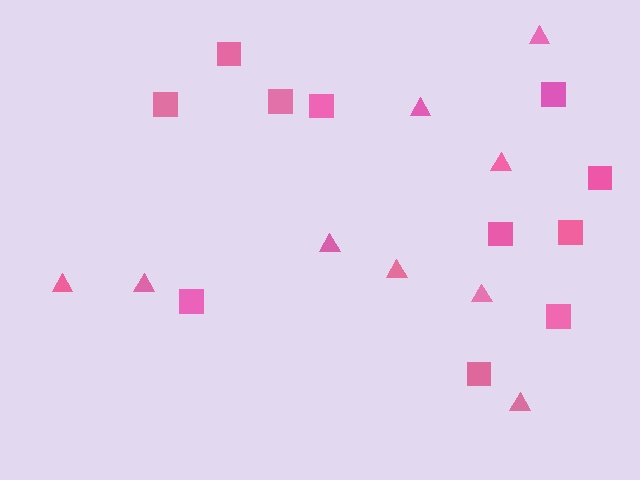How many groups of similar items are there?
There are 2 groups: one group of squares (11) and one group of triangles (9).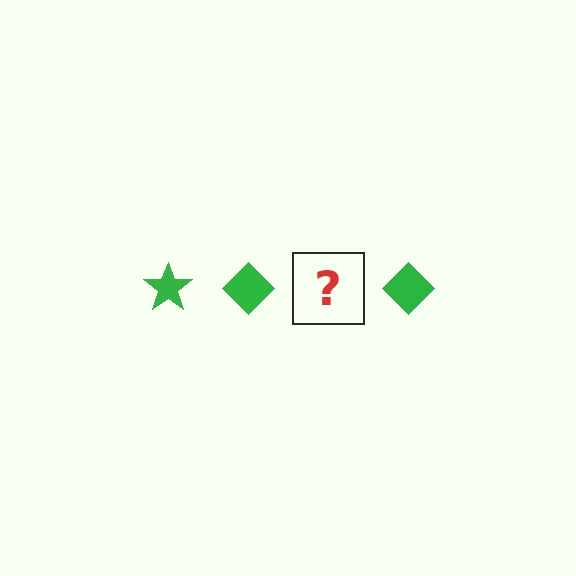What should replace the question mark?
The question mark should be replaced with a green star.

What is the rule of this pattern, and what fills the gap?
The rule is that the pattern cycles through star, diamond shapes in green. The gap should be filled with a green star.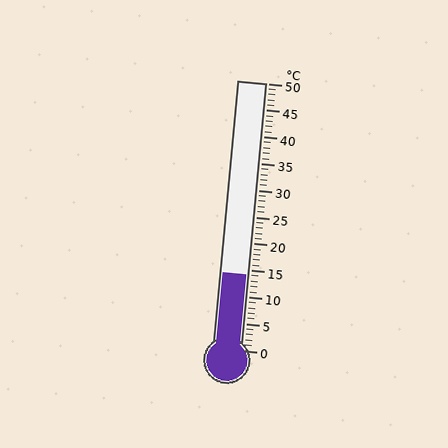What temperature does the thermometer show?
The thermometer shows approximately 14°C.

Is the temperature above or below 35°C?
The temperature is below 35°C.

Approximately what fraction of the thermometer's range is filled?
The thermometer is filled to approximately 30% of its range.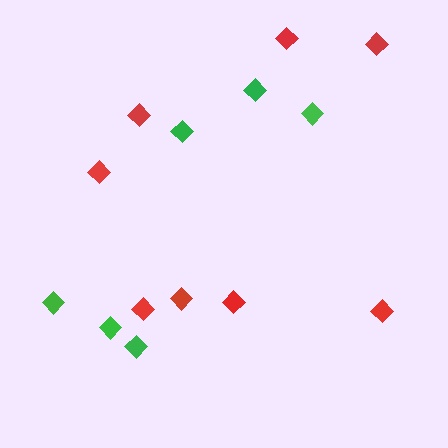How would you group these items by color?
There are 2 groups: one group of green diamonds (6) and one group of red diamonds (8).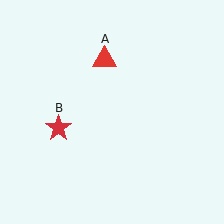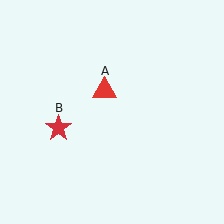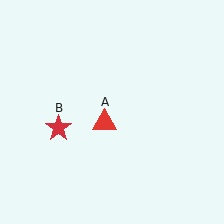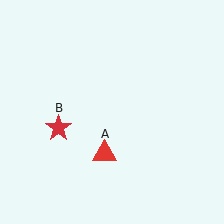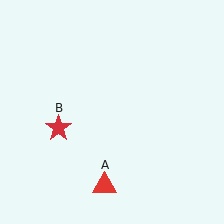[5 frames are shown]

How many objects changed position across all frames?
1 object changed position: red triangle (object A).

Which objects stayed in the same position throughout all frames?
Red star (object B) remained stationary.